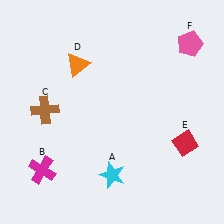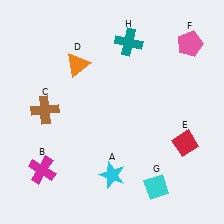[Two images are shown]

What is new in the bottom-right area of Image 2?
A cyan diamond (G) was added in the bottom-right area of Image 2.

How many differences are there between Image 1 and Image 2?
There are 2 differences between the two images.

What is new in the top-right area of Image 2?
A teal cross (H) was added in the top-right area of Image 2.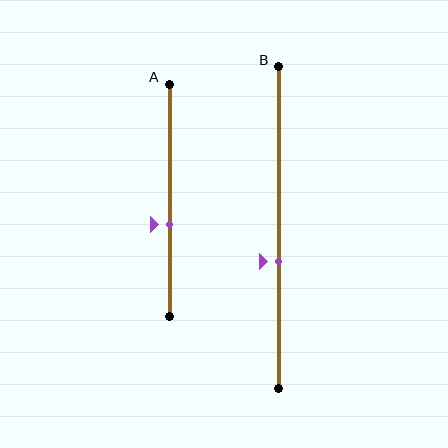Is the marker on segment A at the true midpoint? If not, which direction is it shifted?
No, the marker on segment A is shifted downward by about 11% of the segment length.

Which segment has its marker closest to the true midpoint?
Segment A has its marker closest to the true midpoint.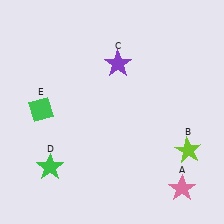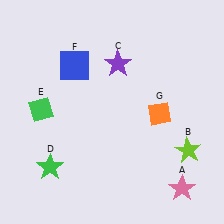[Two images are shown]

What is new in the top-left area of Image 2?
A blue square (F) was added in the top-left area of Image 2.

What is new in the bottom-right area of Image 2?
An orange diamond (G) was added in the bottom-right area of Image 2.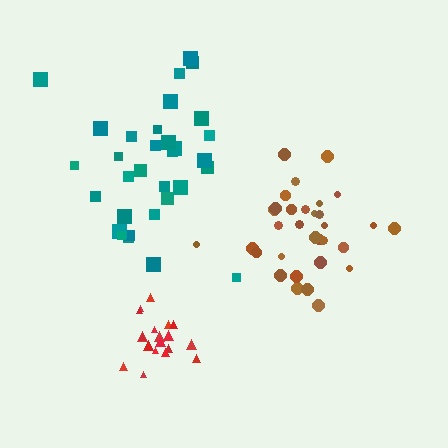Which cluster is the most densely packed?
Red.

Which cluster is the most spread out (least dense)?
Teal.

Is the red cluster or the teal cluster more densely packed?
Red.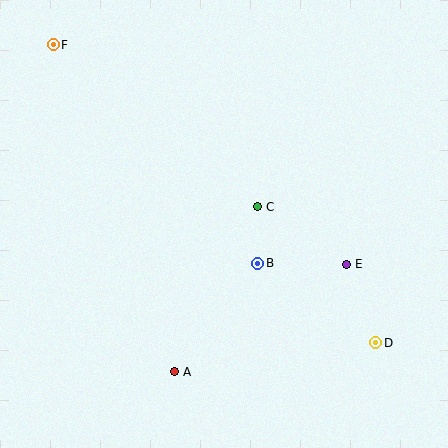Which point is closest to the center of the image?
Point C at (258, 207) is closest to the center.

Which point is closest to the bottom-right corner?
Point D is closest to the bottom-right corner.